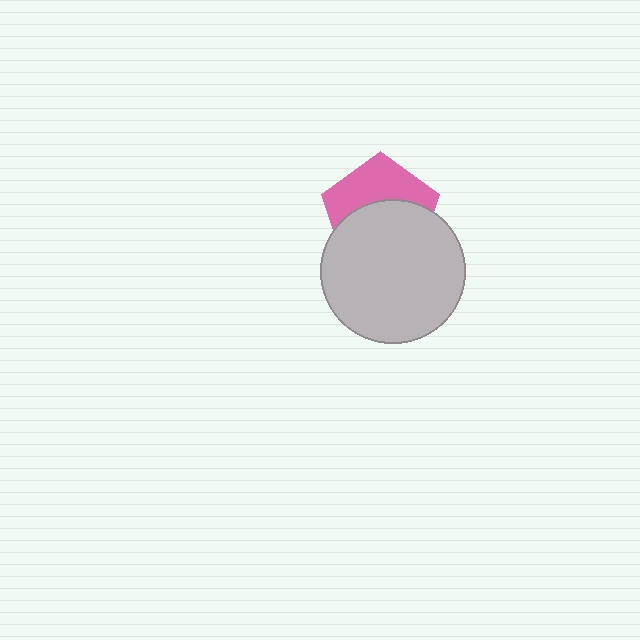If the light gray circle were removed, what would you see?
You would see the complete pink pentagon.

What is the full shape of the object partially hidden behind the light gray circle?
The partially hidden object is a pink pentagon.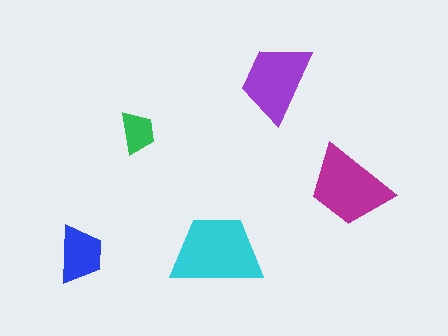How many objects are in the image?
There are 5 objects in the image.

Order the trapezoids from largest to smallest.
the cyan one, the magenta one, the purple one, the blue one, the green one.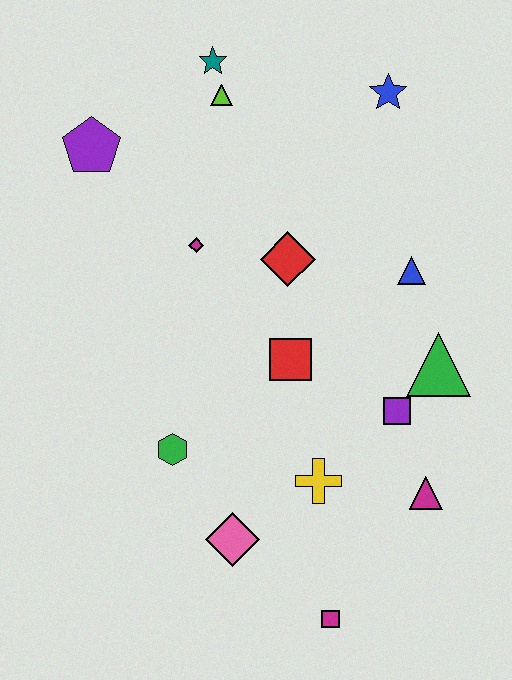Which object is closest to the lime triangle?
The teal star is closest to the lime triangle.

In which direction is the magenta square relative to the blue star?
The magenta square is below the blue star.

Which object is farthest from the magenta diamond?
The magenta square is farthest from the magenta diamond.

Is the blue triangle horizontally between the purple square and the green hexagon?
No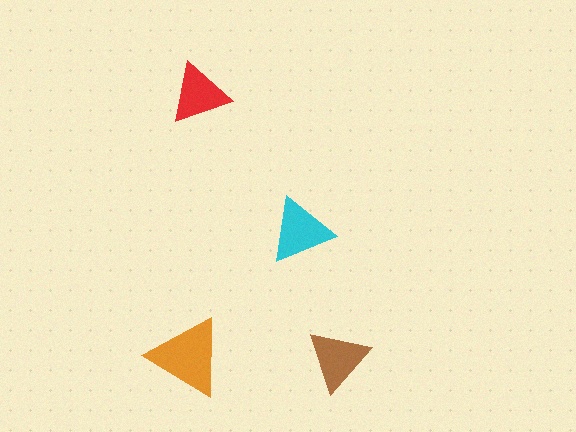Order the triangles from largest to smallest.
the orange one, the cyan one, the brown one, the red one.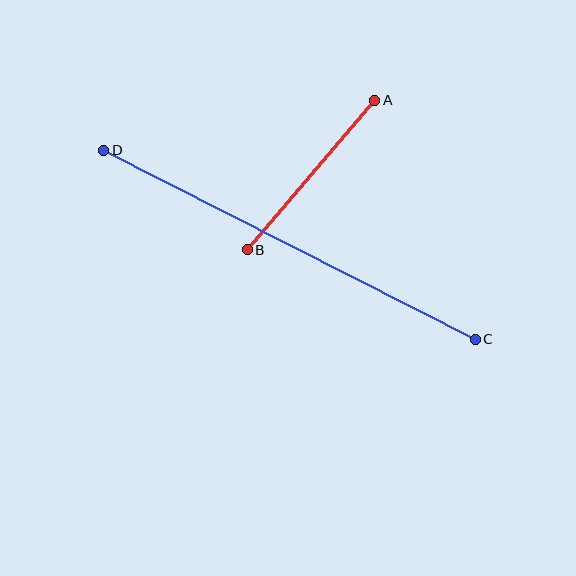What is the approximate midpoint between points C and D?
The midpoint is at approximately (290, 245) pixels.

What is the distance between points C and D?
The distance is approximately 417 pixels.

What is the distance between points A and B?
The distance is approximately 197 pixels.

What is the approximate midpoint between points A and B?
The midpoint is at approximately (311, 175) pixels.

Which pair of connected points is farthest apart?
Points C and D are farthest apart.